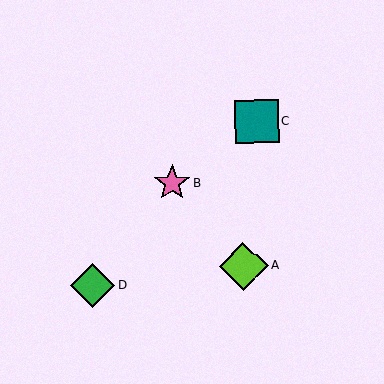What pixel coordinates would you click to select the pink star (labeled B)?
Click at (172, 183) to select the pink star B.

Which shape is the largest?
The lime diamond (labeled A) is the largest.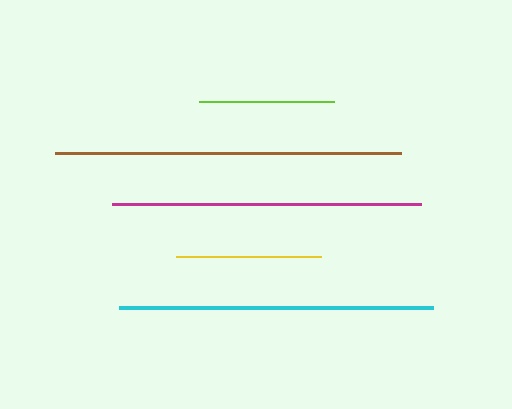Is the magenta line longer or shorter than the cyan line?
The cyan line is longer than the magenta line.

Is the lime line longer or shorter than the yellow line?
The yellow line is longer than the lime line.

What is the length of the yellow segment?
The yellow segment is approximately 145 pixels long.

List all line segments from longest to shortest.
From longest to shortest: brown, cyan, magenta, yellow, lime.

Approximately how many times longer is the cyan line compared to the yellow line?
The cyan line is approximately 2.2 times the length of the yellow line.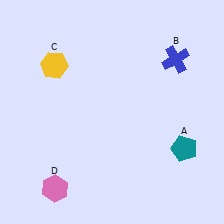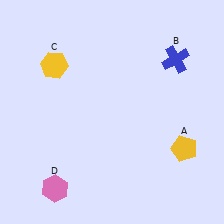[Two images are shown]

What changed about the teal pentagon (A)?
In Image 1, A is teal. In Image 2, it changed to yellow.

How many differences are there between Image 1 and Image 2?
There is 1 difference between the two images.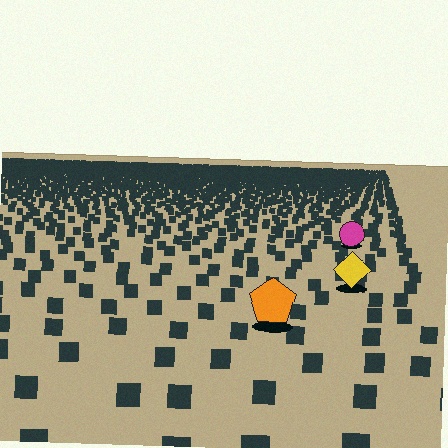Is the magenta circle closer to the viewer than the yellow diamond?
No. The yellow diamond is closer — you can tell from the texture gradient: the ground texture is coarser near it.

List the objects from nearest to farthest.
From nearest to farthest: the orange pentagon, the yellow diamond, the magenta circle.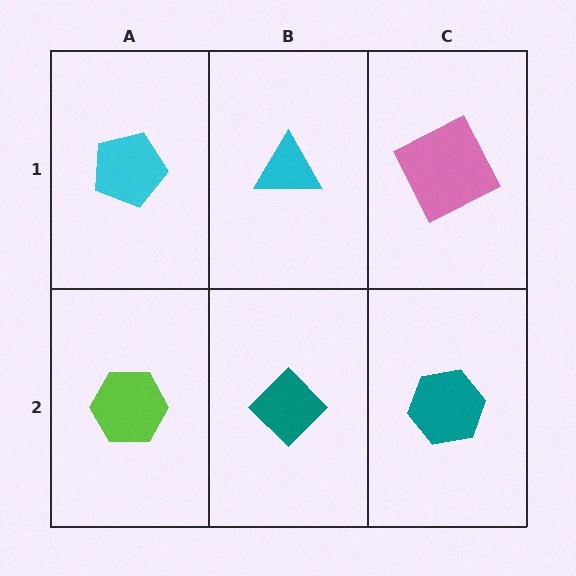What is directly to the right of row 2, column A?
A teal diamond.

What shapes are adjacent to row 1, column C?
A teal hexagon (row 2, column C), a cyan triangle (row 1, column B).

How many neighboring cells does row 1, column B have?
3.